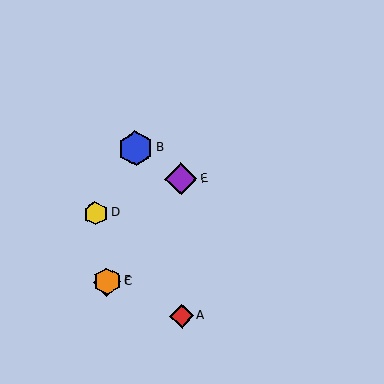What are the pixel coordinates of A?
Object A is at (182, 316).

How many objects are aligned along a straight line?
3 objects (C, E, F) are aligned along a straight line.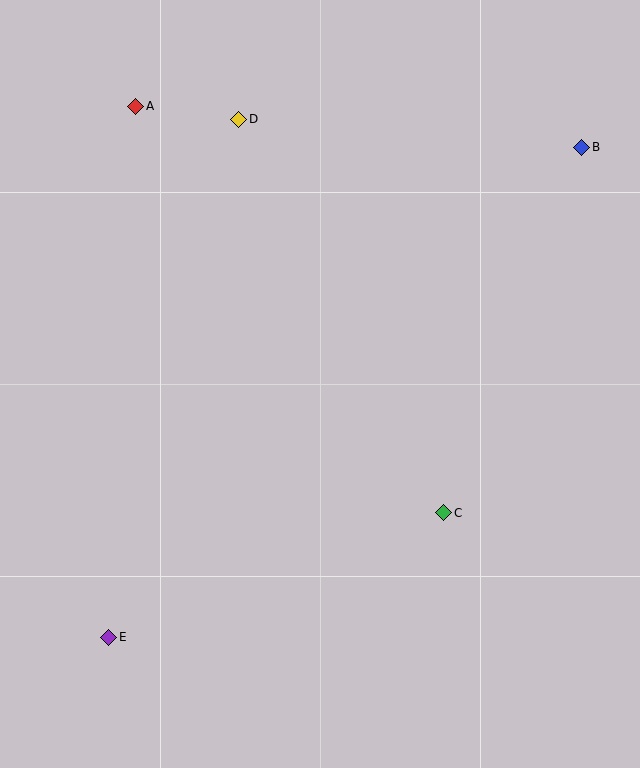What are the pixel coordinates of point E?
Point E is at (109, 637).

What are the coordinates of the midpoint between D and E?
The midpoint between D and E is at (174, 378).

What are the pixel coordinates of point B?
Point B is at (582, 147).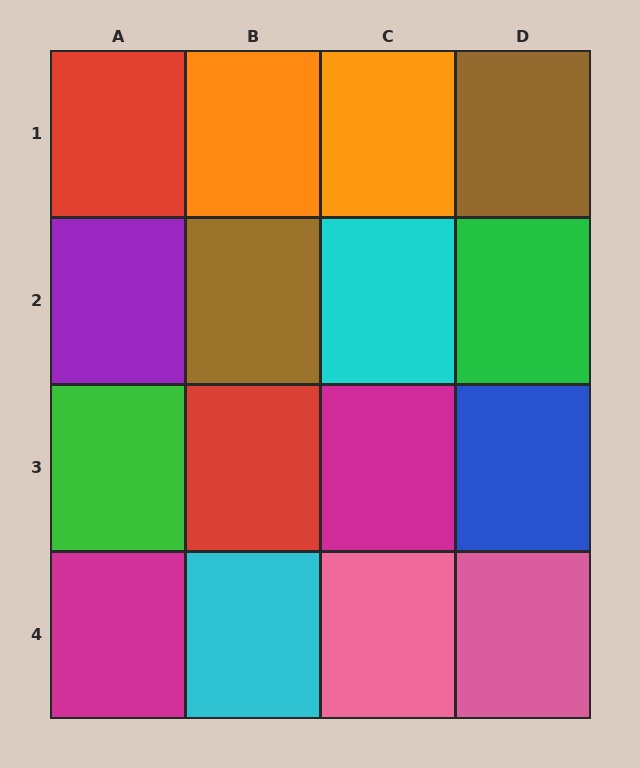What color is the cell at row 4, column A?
Magenta.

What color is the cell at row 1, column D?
Brown.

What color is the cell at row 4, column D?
Pink.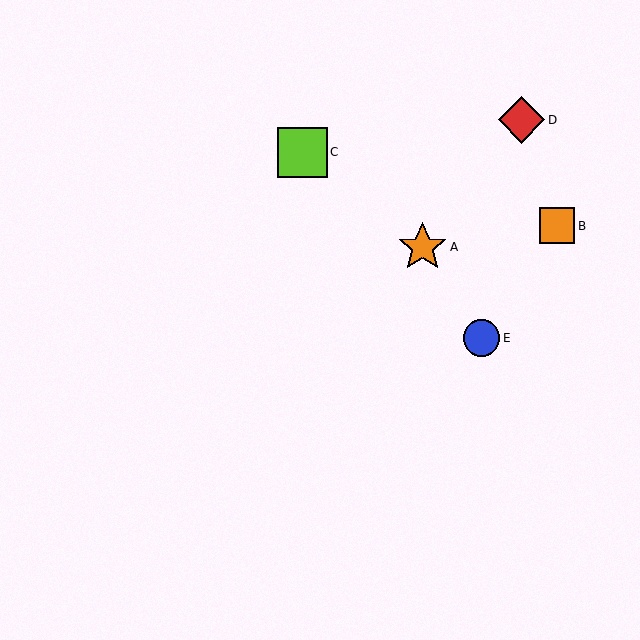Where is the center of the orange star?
The center of the orange star is at (422, 247).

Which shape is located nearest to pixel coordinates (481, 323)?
The blue circle (labeled E) at (481, 338) is nearest to that location.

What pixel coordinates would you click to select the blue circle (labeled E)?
Click at (481, 338) to select the blue circle E.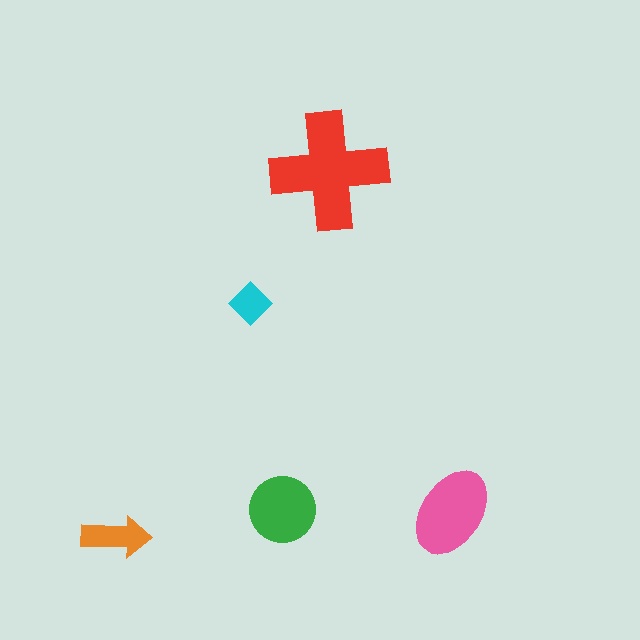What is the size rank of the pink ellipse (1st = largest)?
2nd.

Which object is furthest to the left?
The orange arrow is leftmost.